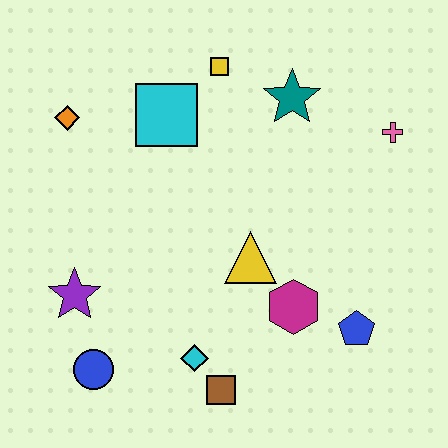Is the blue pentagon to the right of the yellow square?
Yes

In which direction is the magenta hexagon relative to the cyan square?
The magenta hexagon is below the cyan square.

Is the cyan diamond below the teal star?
Yes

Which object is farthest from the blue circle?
The pink cross is farthest from the blue circle.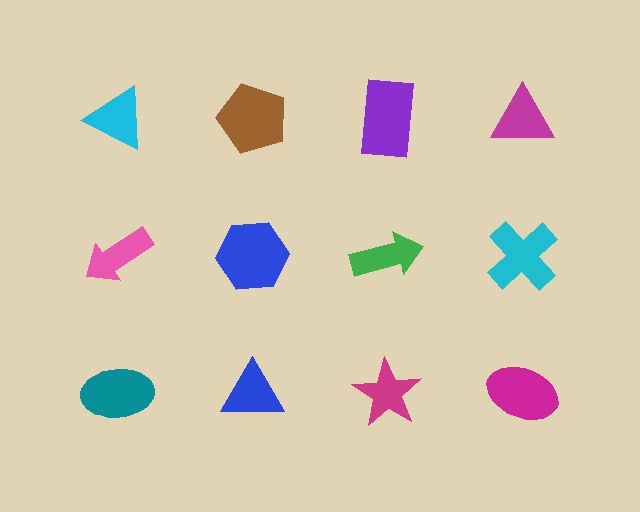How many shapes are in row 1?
4 shapes.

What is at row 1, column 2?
A brown pentagon.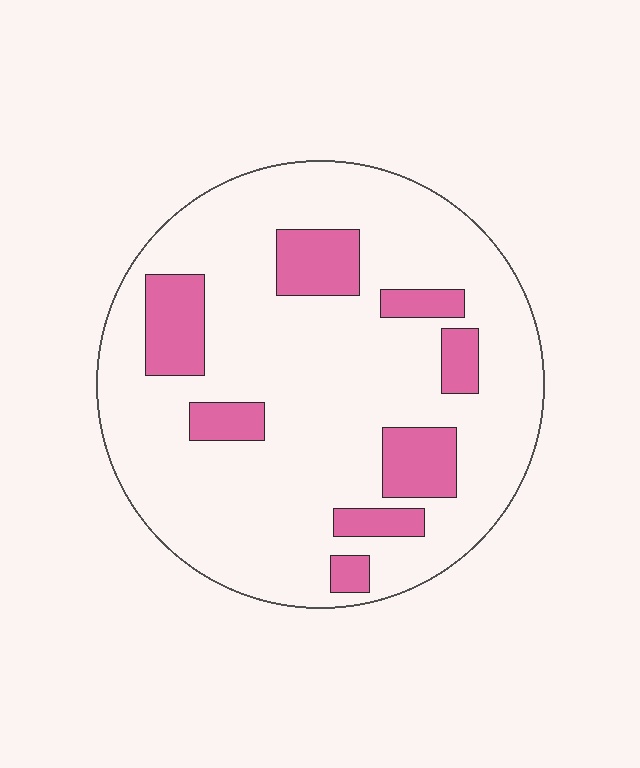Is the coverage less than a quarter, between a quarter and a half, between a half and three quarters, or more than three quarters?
Less than a quarter.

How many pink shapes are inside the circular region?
8.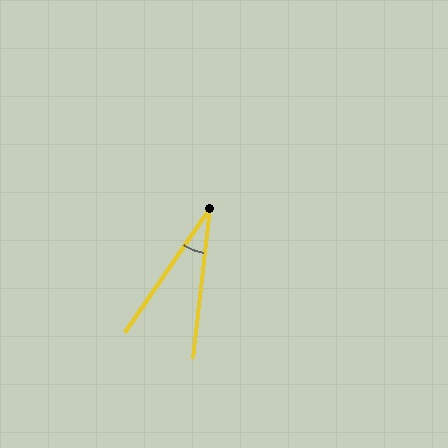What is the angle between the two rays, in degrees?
Approximately 28 degrees.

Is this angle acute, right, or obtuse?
It is acute.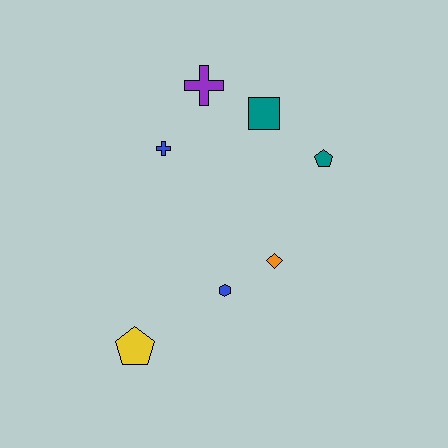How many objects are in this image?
There are 7 objects.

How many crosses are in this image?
There are 2 crosses.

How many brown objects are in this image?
There are no brown objects.